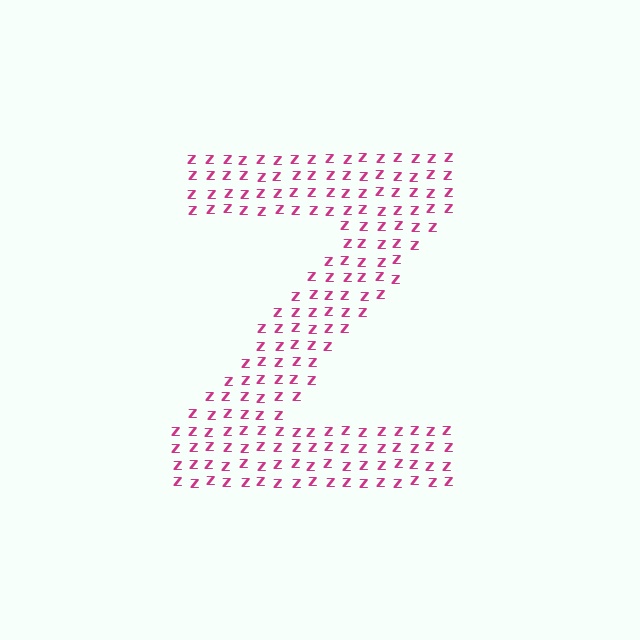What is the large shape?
The large shape is the letter Z.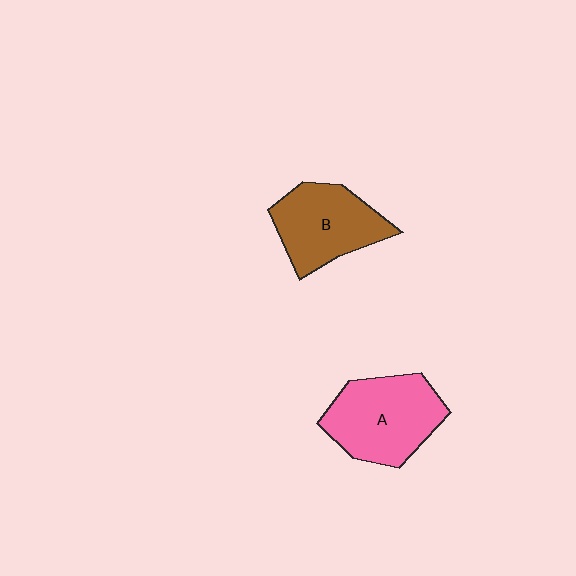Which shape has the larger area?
Shape A (pink).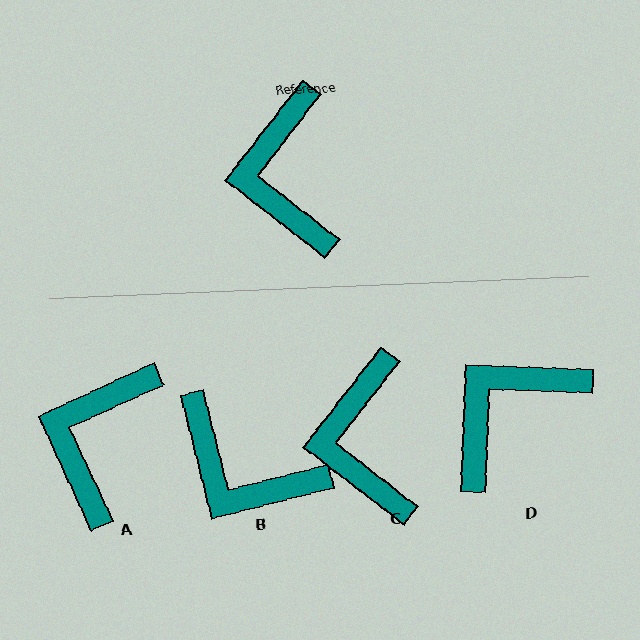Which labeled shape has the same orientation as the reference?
C.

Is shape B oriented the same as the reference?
No, it is off by about 52 degrees.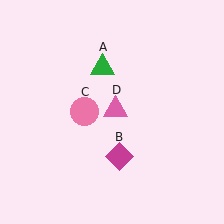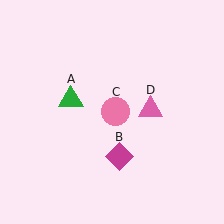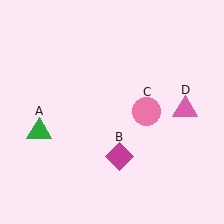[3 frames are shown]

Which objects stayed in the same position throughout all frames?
Magenta diamond (object B) remained stationary.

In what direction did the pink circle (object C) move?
The pink circle (object C) moved right.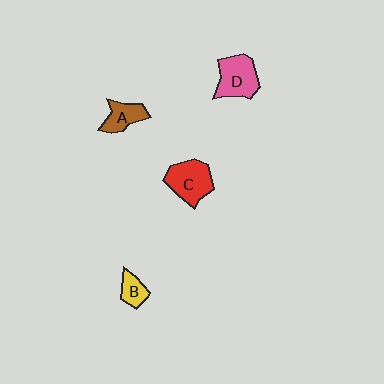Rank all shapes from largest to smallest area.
From largest to smallest: C (red), D (pink), A (brown), B (yellow).